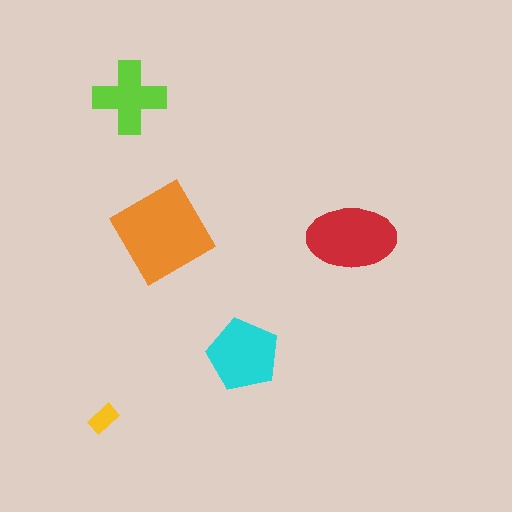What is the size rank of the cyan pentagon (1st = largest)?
3rd.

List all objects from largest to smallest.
The orange diamond, the red ellipse, the cyan pentagon, the lime cross, the yellow rectangle.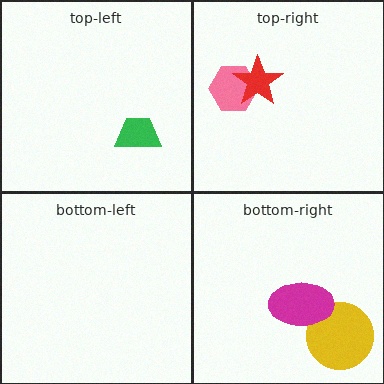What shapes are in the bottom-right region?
The yellow circle, the magenta ellipse.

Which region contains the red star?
The top-right region.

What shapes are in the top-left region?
The green trapezoid.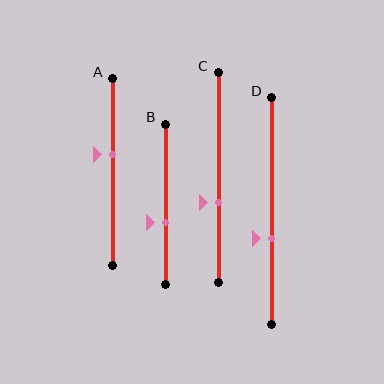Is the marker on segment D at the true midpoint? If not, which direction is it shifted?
No, the marker on segment D is shifted downward by about 12% of the segment length.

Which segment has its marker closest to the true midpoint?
Segment A has its marker closest to the true midpoint.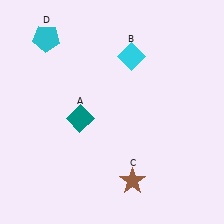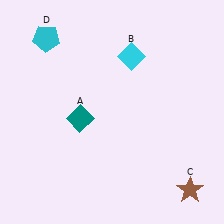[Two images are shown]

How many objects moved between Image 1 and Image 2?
1 object moved between the two images.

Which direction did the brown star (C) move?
The brown star (C) moved right.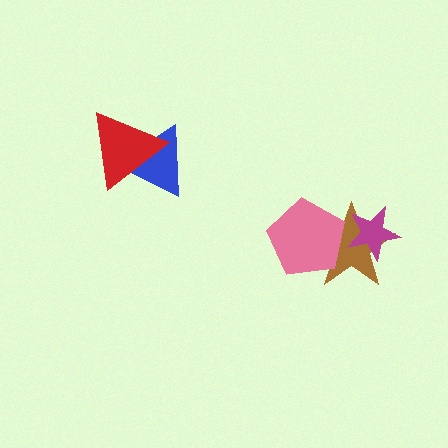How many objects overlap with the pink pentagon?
1 object overlaps with the pink pentagon.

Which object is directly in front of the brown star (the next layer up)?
The magenta star is directly in front of the brown star.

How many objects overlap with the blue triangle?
1 object overlaps with the blue triangle.